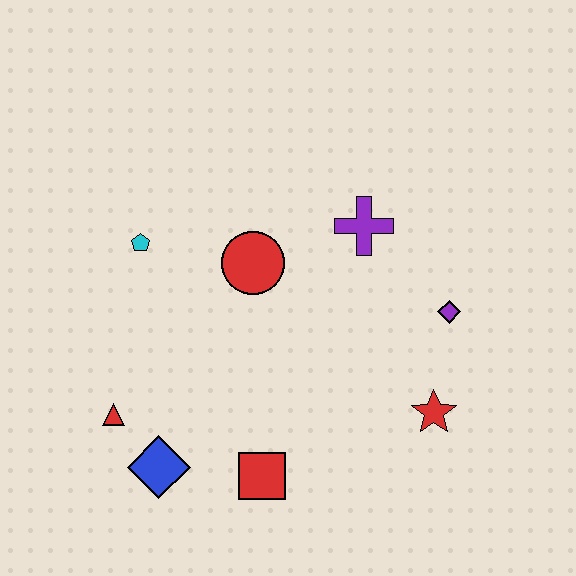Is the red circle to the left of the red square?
Yes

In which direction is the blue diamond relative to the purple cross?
The blue diamond is below the purple cross.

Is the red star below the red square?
No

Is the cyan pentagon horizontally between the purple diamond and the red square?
No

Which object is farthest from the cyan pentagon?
The red star is farthest from the cyan pentagon.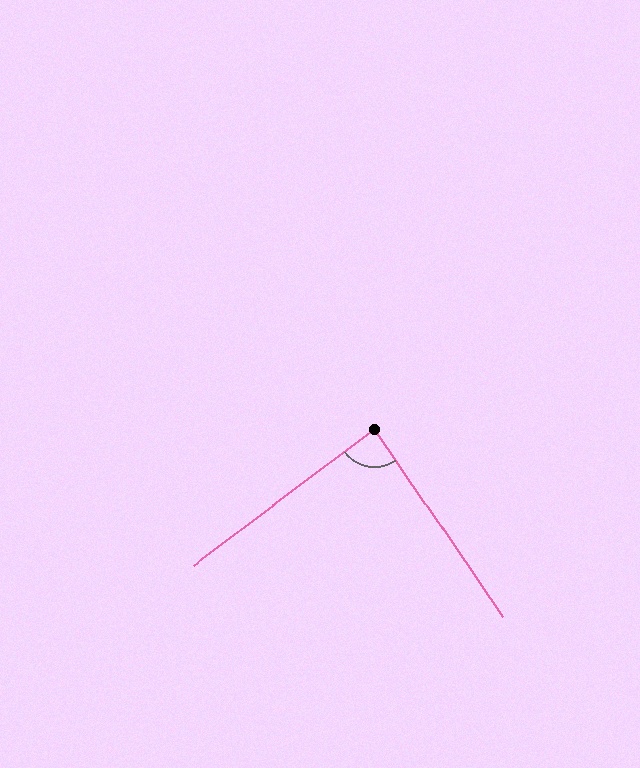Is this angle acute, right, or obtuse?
It is approximately a right angle.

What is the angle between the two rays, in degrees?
Approximately 87 degrees.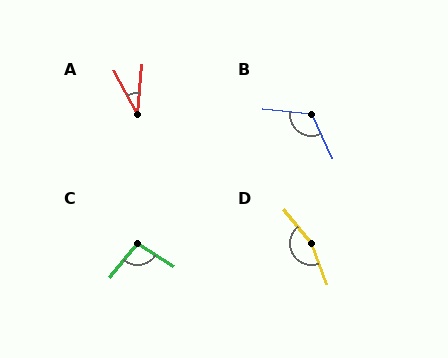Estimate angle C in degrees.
Approximately 97 degrees.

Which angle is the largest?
D, at approximately 163 degrees.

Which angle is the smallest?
A, at approximately 33 degrees.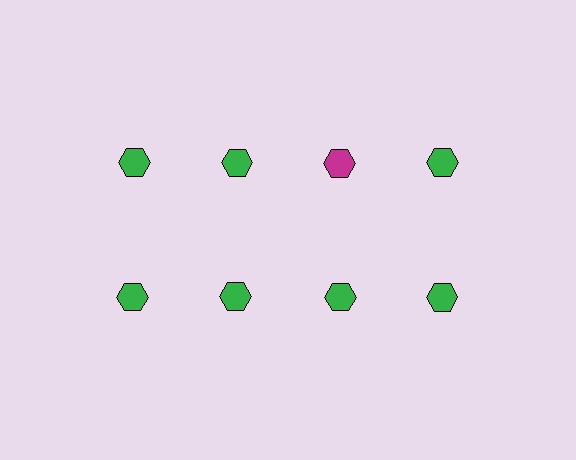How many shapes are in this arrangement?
There are 8 shapes arranged in a grid pattern.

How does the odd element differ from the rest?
It has a different color: magenta instead of green.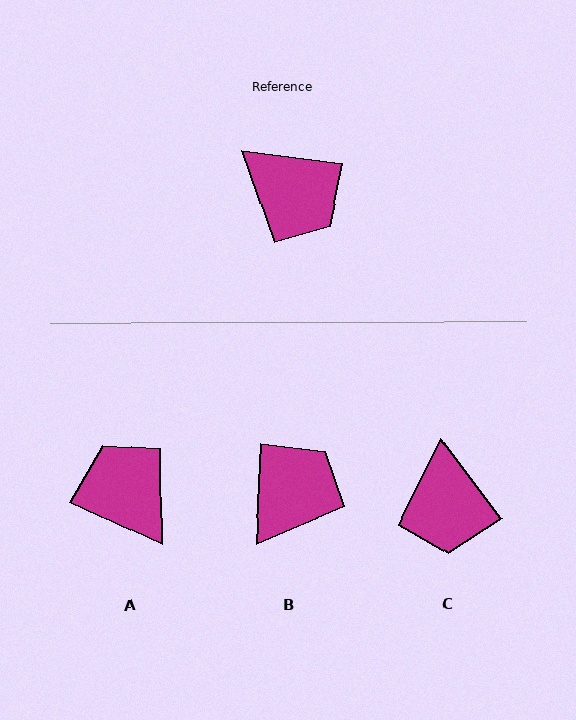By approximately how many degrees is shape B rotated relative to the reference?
Approximately 94 degrees counter-clockwise.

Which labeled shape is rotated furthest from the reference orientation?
A, about 161 degrees away.